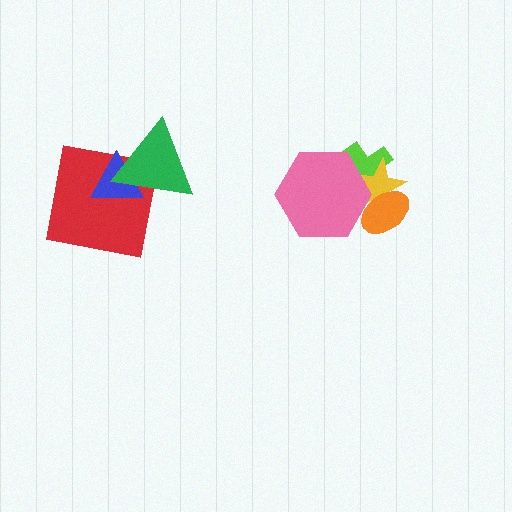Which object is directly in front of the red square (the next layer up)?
The blue triangle is directly in front of the red square.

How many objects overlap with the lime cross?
3 objects overlap with the lime cross.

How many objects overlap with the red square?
2 objects overlap with the red square.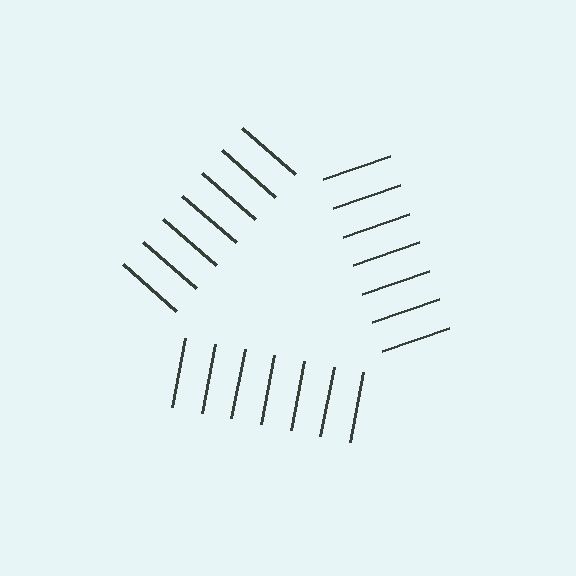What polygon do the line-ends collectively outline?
An illusory triangle — the line segments terminate on its edges but no continuous stroke is drawn.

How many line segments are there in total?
21 — 7 along each of the 3 edges.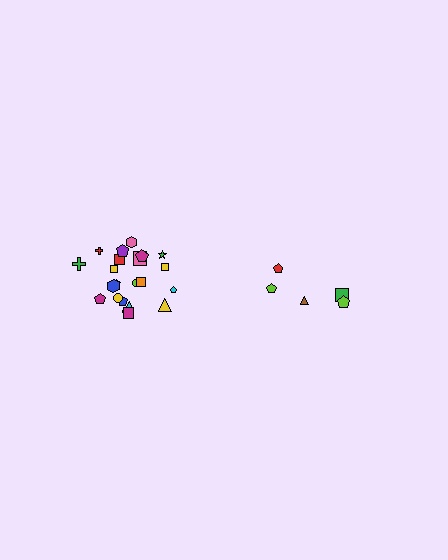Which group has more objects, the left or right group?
The left group.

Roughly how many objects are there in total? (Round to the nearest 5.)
Roughly 25 objects in total.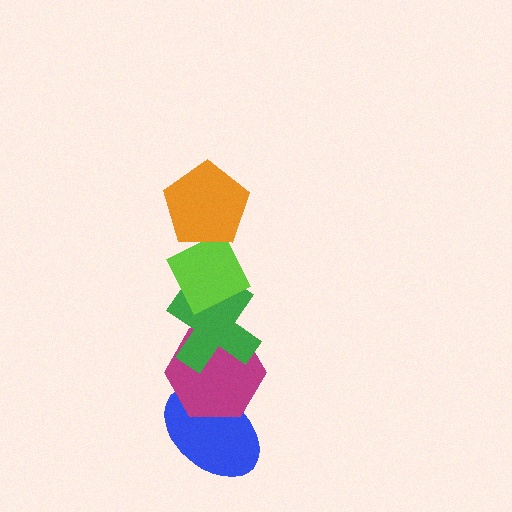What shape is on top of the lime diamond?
The orange pentagon is on top of the lime diamond.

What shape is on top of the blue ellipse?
The magenta hexagon is on top of the blue ellipse.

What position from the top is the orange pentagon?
The orange pentagon is 1st from the top.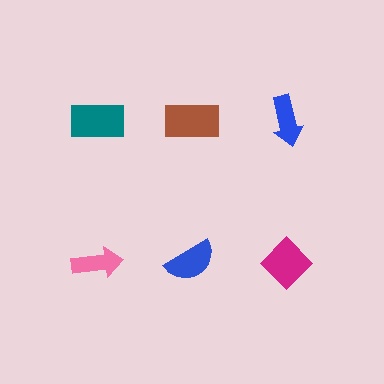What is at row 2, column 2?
A blue semicircle.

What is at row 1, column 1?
A teal rectangle.